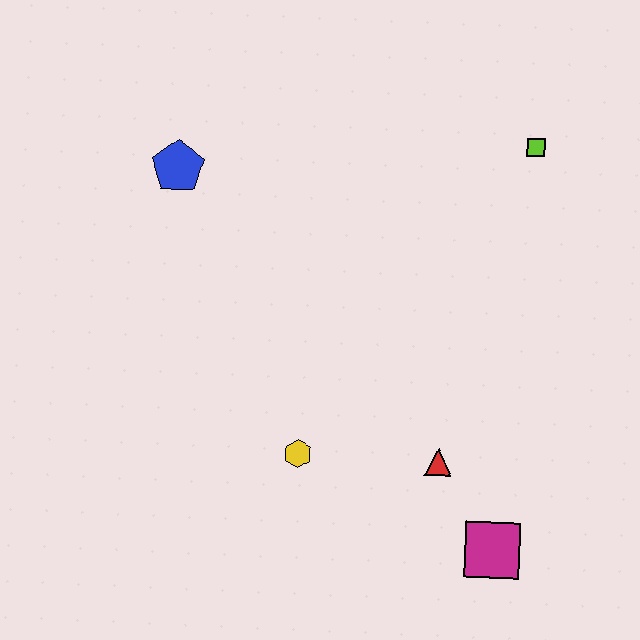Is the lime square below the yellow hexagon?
No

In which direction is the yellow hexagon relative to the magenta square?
The yellow hexagon is to the left of the magenta square.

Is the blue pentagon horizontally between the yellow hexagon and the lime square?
No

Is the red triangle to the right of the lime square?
No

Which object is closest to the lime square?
The red triangle is closest to the lime square.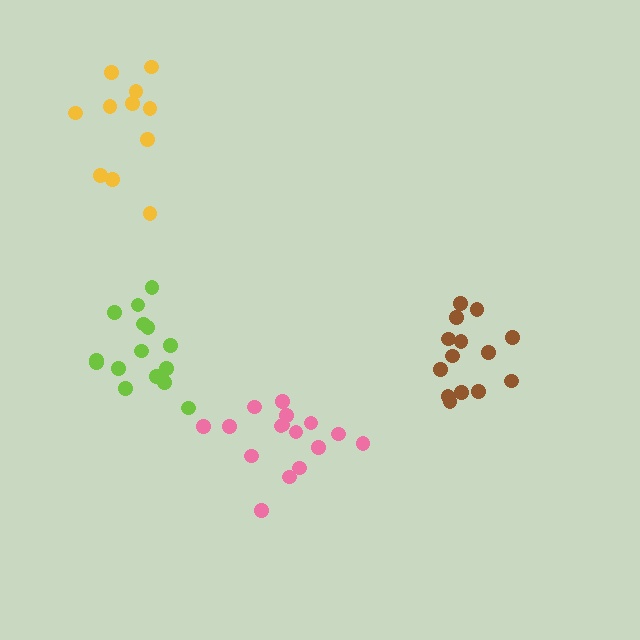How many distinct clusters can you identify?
There are 4 distinct clusters.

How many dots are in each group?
Group 1: 15 dots, Group 2: 14 dots, Group 3: 11 dots, Group 4: 16 dots (56 total).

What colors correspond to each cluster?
The clusters are colored: lime, brown, yellow, pink.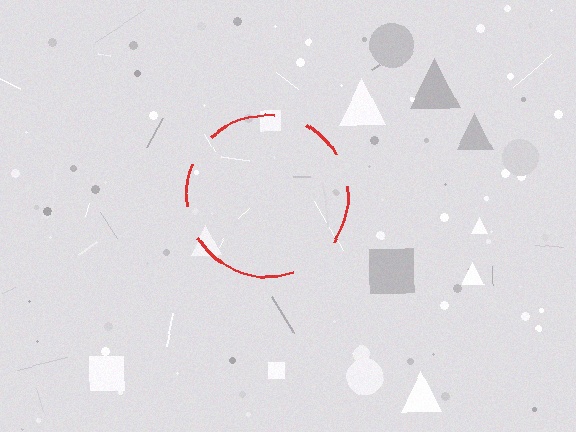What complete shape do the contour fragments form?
The contour fragments form a circle.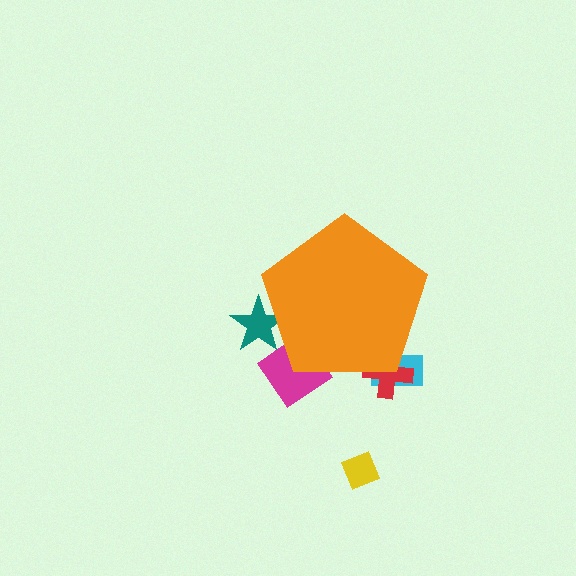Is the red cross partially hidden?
Yes, the red cross is partially hidden behind the orange pentagon.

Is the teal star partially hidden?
Yes, the teal star is partially hidden behind the orange pentagon.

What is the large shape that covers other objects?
An orange pentagon.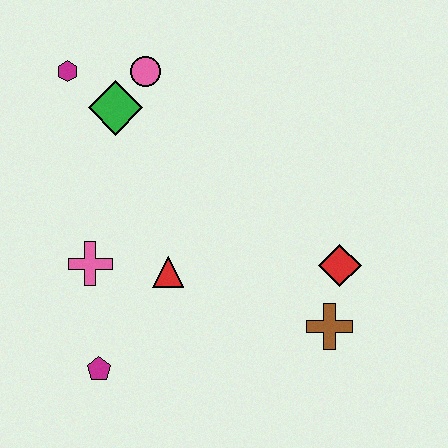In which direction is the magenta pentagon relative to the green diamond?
The magenta pentagon is below the green diamond.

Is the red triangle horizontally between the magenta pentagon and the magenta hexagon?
No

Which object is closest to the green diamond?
The pink circle is closest to the green diamond.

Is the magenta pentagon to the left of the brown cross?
Yes